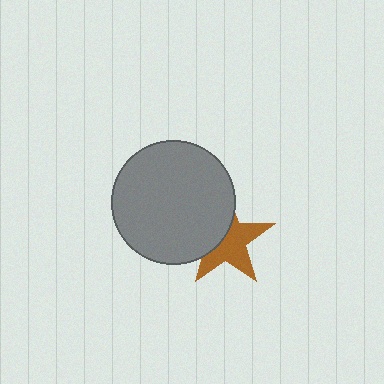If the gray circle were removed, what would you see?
You would see the complete brown star.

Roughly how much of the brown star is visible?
About half of it is visible (roughly 59%).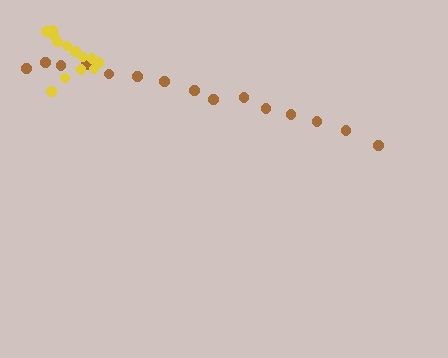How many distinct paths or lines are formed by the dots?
There are 2 distinct paths.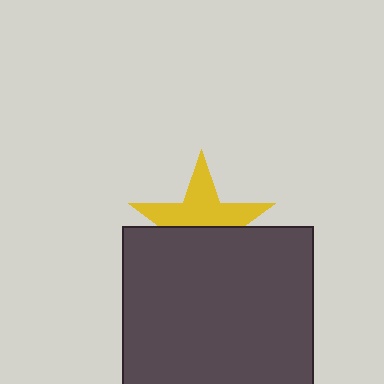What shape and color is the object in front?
The object in front is a dark gray rectangle.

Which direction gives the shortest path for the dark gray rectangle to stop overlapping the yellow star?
Moving down gives the shortest separation.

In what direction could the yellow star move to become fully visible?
The yellow star could move up. That would shift it out from behind the dark gray rectangle entirely.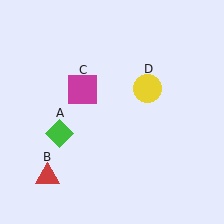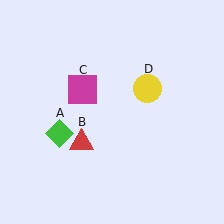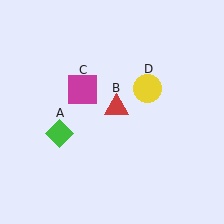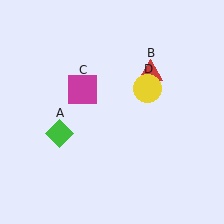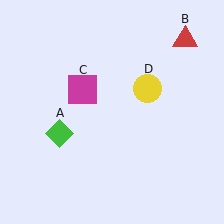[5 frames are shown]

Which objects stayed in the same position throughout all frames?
Green diamond (object A) and magenta square (object C) and yellow circle (object D) remained stationary.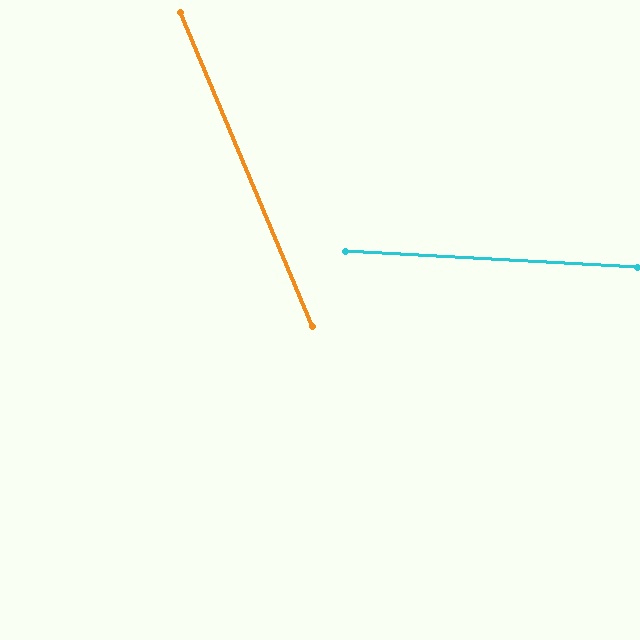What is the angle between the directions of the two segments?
Approximately 64 degrees.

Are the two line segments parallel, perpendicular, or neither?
Neither parallel nor perpendicular — they differ by about 64°.